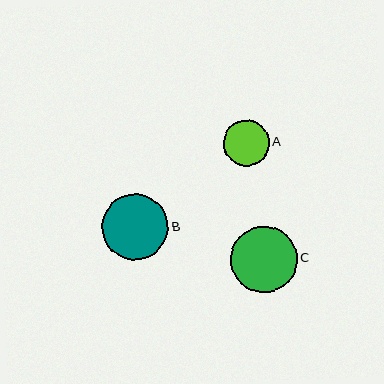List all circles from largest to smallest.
From largest to smallest: C, B, A.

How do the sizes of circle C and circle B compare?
Circle C and circle B are approximately the same size.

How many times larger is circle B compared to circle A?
Circle B is approximately 1.4 times the size of circle A.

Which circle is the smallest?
Circle A is the smallest with a size of approximately 46 pixels.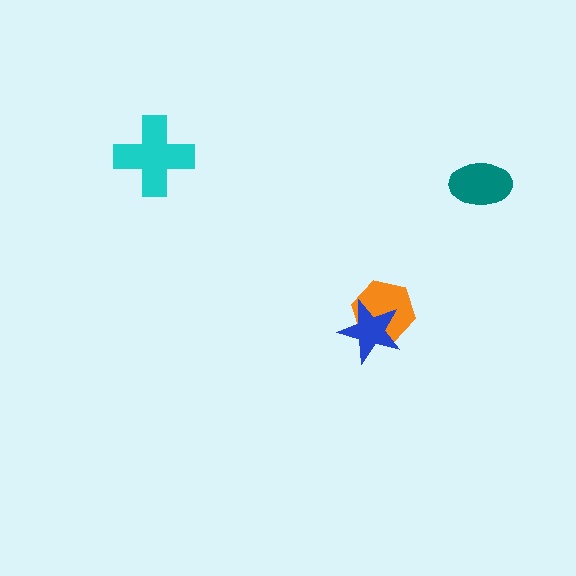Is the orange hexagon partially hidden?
Yes, it is partially covered by another shape.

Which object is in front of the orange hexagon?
The blue star is in front of the orange hexagon.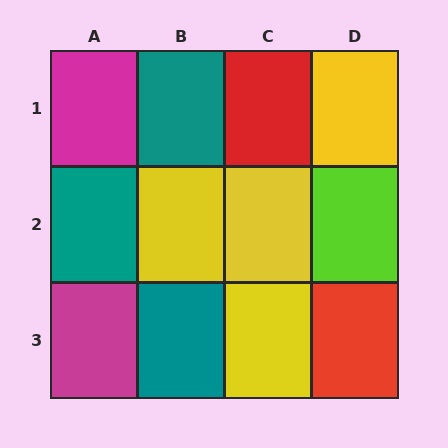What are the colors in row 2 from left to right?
Teal, yellow, yellow, lime.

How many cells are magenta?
2 cells are magenta.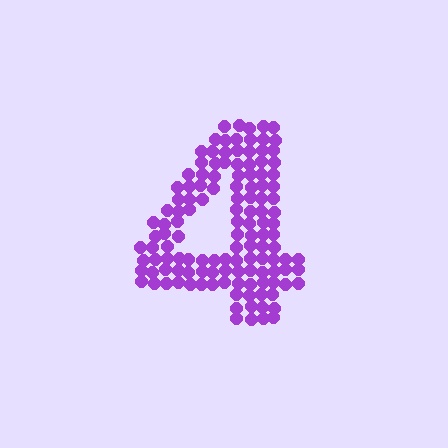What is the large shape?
The large shape is the digit 4.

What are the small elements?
The small elements are circles.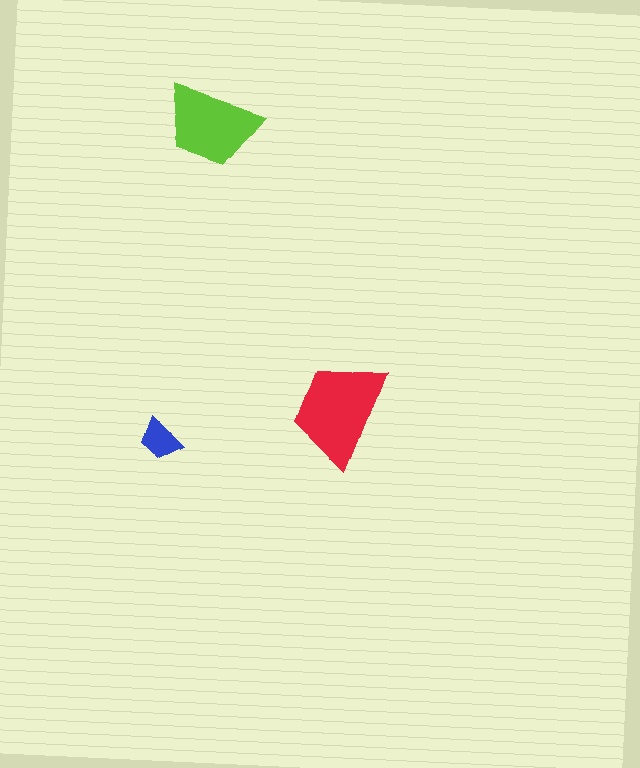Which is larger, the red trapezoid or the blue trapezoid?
The red one.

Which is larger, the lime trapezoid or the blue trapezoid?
The lime one.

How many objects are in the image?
There are 3 objects in the image.